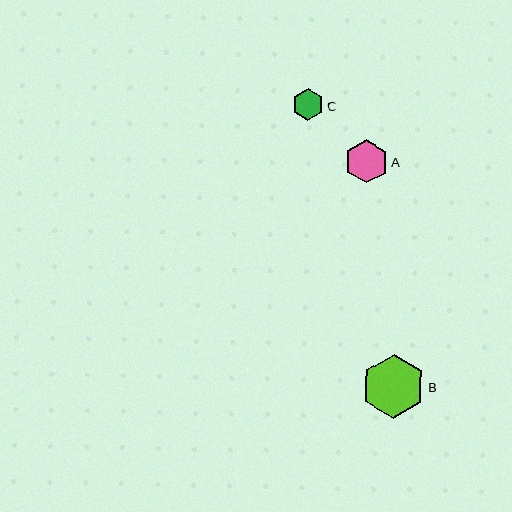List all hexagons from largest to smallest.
From largest to smallest: B, A, C.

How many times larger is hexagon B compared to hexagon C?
Hexagon B is approximately 2.0 times the size of hexagon C.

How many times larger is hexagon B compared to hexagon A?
Hexagon B is approximately 1.5 times the size of hexagon A.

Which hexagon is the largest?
Hexagon B is the largest with a size of approximately 63 pixels.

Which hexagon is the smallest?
Hexagon C is the smallest with a size of approximately 32 pixels.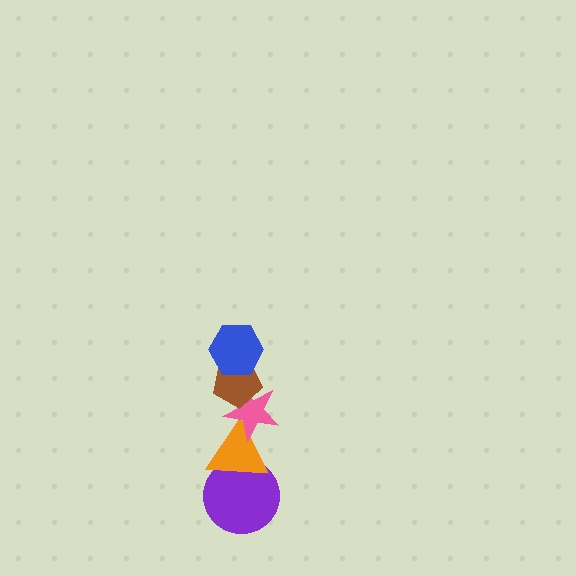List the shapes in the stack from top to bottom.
From top to bottom: the blue hexagon, the brown pentagon, the pink star, the orange triangle, the purple circle.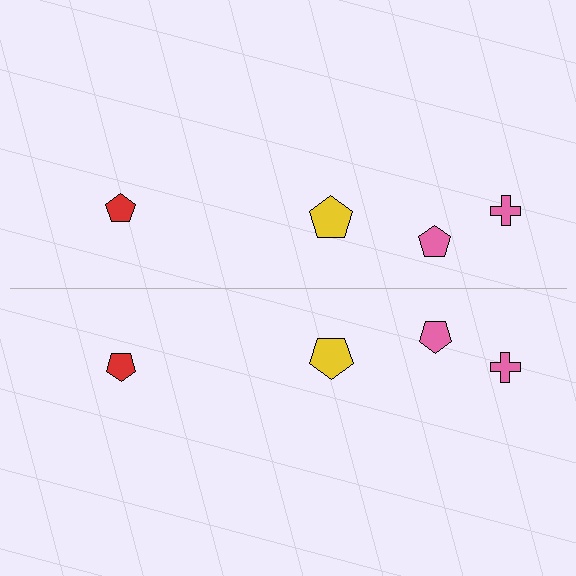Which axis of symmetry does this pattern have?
The pattern has a horizontal axis of symmetry running through the center of the image.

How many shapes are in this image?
There are 8 shapes in this image.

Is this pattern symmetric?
Yes, this pattern has bilateral (reflection) symmetry.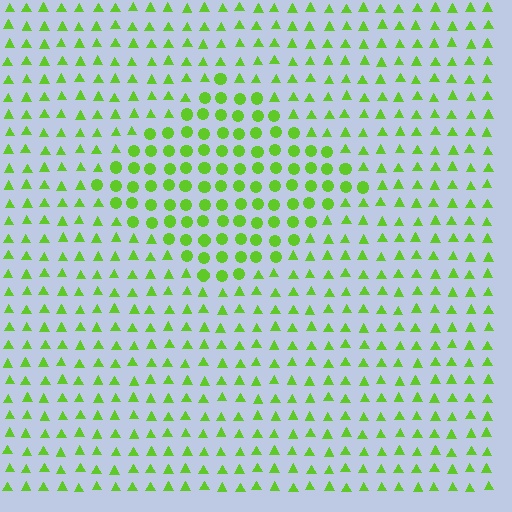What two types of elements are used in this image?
The image uses circles inside the diamond region and triangles outside it.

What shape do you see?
I see a diamond.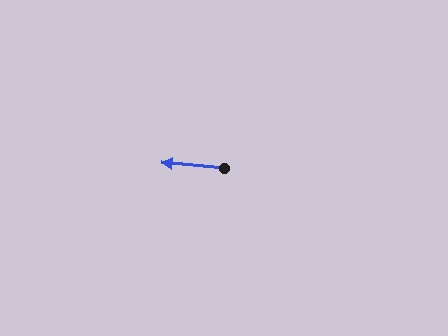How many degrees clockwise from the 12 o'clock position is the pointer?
Approximately 275 degrees.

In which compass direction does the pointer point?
West.